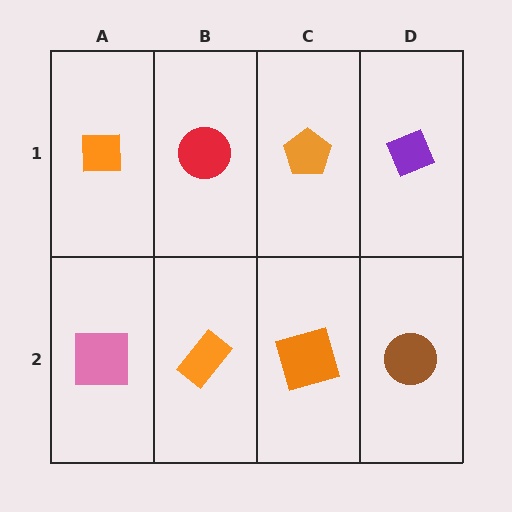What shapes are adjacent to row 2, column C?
An orange pentagon (row 1, column C), an orange rectangle (row 2, column B), a brown circle (row 2, column D).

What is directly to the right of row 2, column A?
An orange rectangle.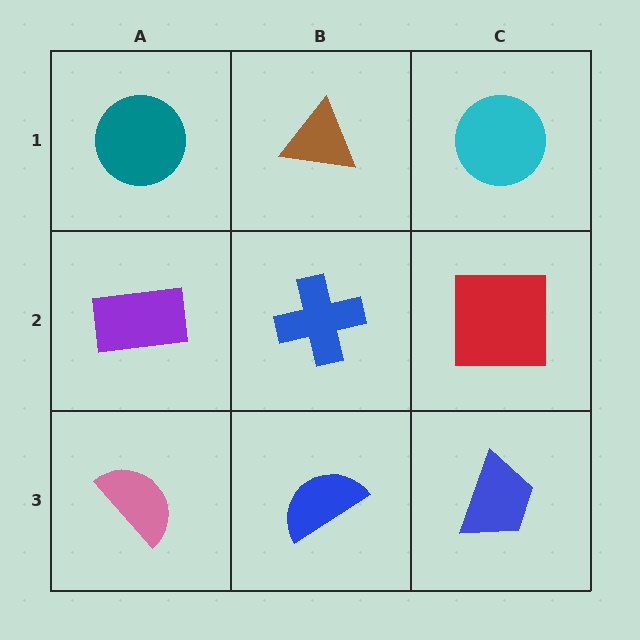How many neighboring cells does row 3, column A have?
2.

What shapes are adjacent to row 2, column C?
A cyan circle (row 1, column C), a blue trapezoid (row 3, column C), a blue cross (row 2, column B).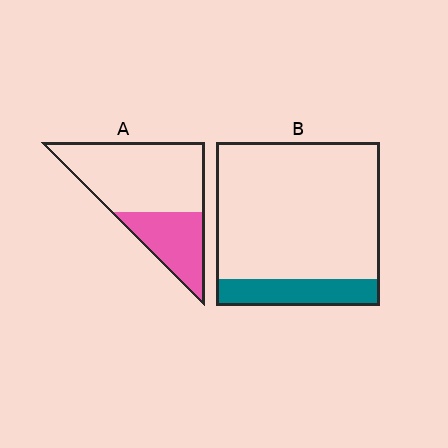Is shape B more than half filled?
No.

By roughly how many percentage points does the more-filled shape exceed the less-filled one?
By roughly 15 percentage points (A over B).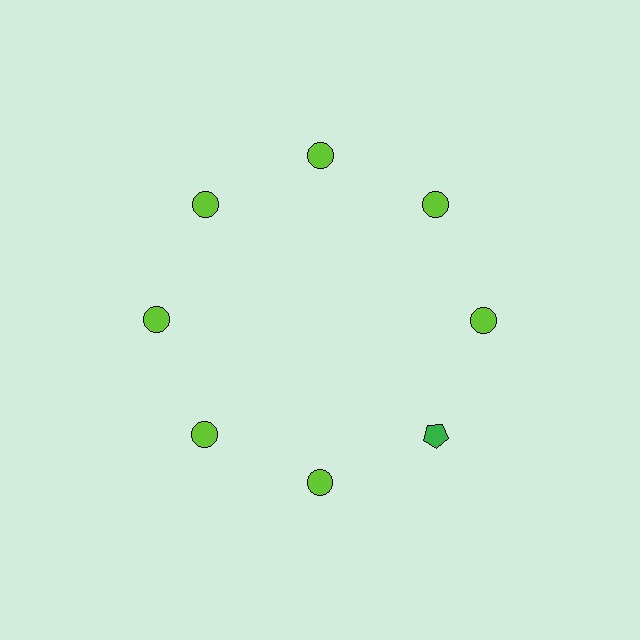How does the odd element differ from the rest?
It differs in both color (green instead of lime) and shape (pentagon instead of circle).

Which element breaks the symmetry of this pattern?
The green pentagon at roughly the 4 o'clock position breaks the symmetry. All other shapes are lime circles.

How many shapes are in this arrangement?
There are 8 shapes arranged in a ring pattern.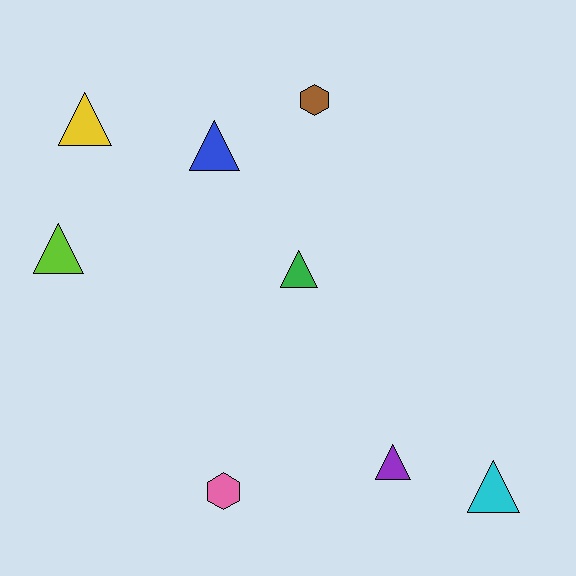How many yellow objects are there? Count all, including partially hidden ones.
There is 1 yellow object.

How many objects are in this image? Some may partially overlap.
There are 8 objects.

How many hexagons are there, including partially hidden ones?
There are 2 hexagons.